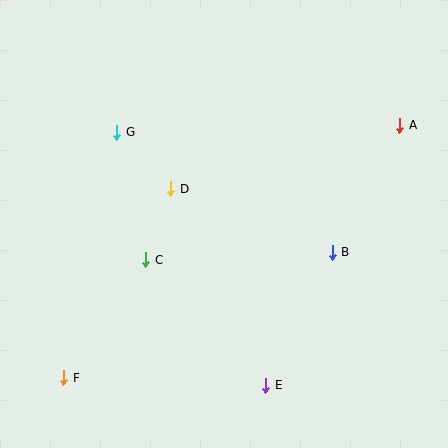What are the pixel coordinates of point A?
Point A is at (400, 125).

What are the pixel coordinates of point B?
Point B is at (332, 252).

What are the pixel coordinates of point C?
Point C is at (146, 260).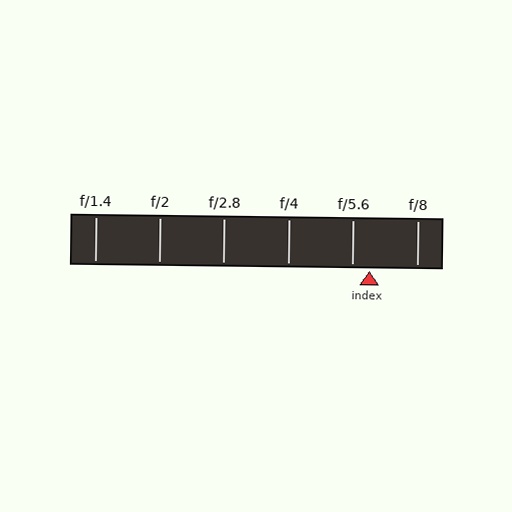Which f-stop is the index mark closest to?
The index mark is closest to f/5.6.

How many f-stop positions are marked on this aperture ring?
There are 6 f-stop positions marked.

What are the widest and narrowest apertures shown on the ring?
The widest aperture shown is f/1.4 and the narrowest is f/8.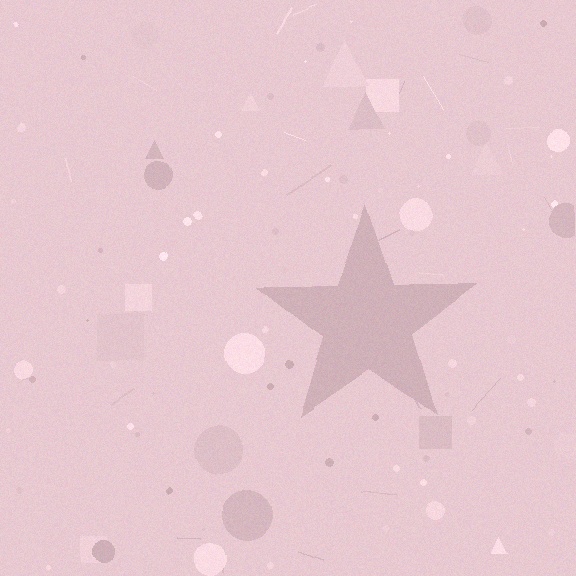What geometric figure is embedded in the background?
A star is embedded in the background.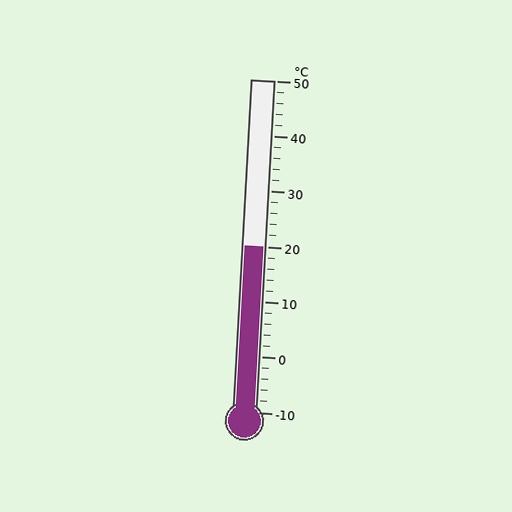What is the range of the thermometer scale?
The thermometer scale ranges from -10°C to 50°C.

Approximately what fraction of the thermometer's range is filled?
The thermometer is filled to approximately 50% of its range.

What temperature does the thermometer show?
The thermometer shows approximately 20°C.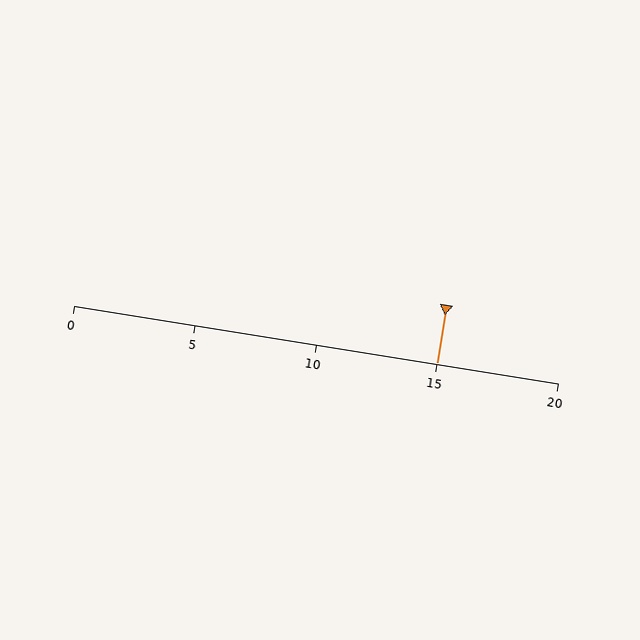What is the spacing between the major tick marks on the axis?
The major ticks are spaced 5 apart.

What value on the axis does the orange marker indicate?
The marker indicates approximately 15.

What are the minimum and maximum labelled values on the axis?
The axis runs from 0 to 20.